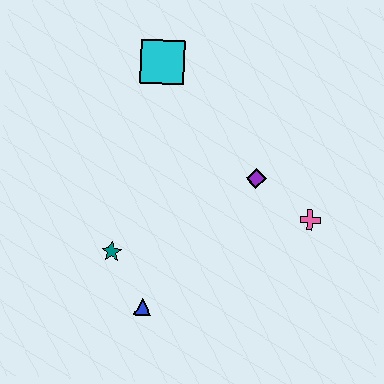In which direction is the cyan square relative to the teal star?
The cyan square is above the teal star.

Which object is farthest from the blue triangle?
The cyan square is farthest from the blue triangle.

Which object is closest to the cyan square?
The purple diamond is closest to the cyan square.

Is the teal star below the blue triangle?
No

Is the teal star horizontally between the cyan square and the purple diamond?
No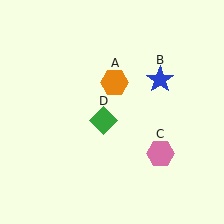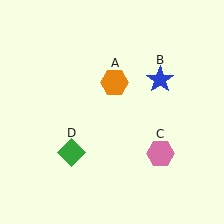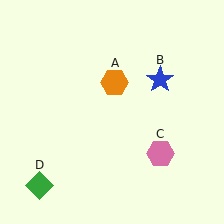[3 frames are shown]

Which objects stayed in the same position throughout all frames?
Orange hexagon (object A) and blue star (object B) and pink hexagon (object C) remained stationary.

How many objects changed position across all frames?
1 object changed position: green diamond (object D).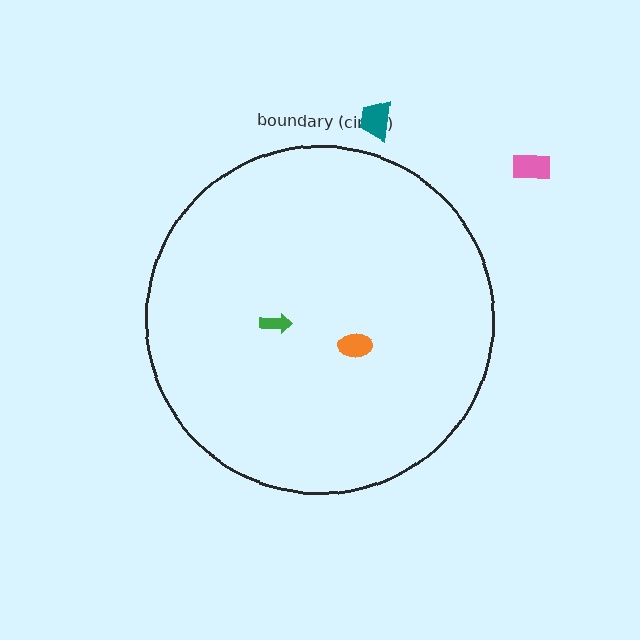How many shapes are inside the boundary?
2 inside, 2 outside.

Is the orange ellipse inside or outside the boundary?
Inside.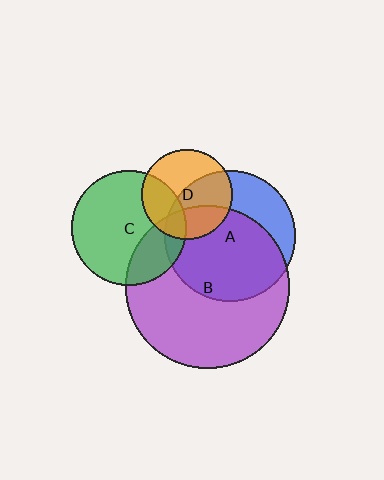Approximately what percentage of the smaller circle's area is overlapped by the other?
Approximately 30%.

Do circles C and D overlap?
Yes.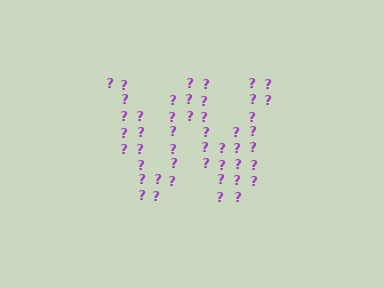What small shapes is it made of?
It is made of small question marks.